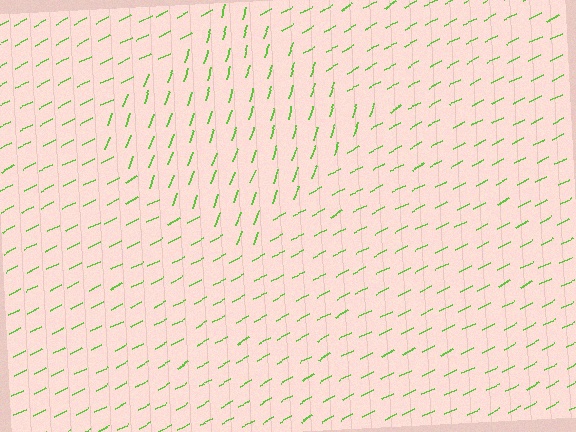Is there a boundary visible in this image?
Yes, there is a texture boundary formed by a change in line orientation.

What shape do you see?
I see a diamond.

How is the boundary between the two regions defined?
The boundary is defined purely by a change in line orientation (approximately 45 degrees difference). All lines are the same color and thickness.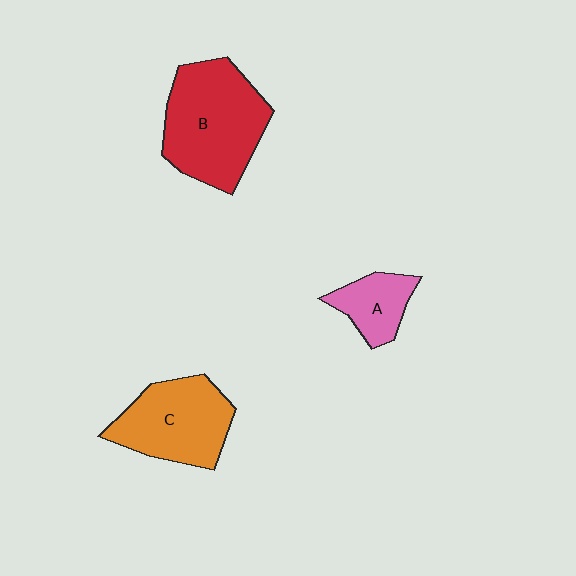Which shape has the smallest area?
Shape A (pink).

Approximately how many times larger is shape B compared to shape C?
Approximately 1.3 times.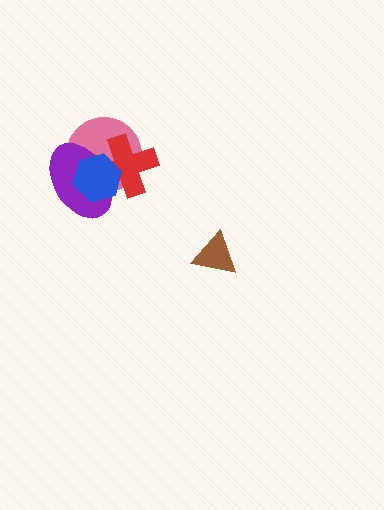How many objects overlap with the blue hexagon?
3 objects overlap with the blue hexagon.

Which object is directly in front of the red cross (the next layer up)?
The purple ellipse is directly in front of the red cross.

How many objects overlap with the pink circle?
3 objects overlap with the pink circle.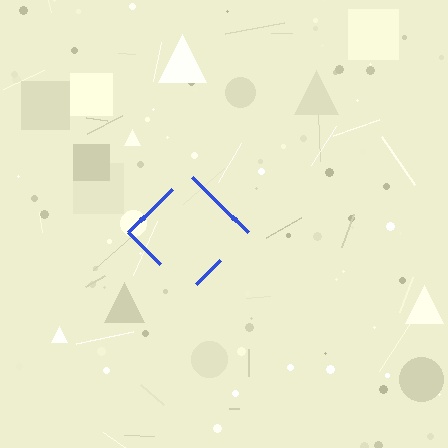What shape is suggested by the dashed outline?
The dashed outline suggests a diamond.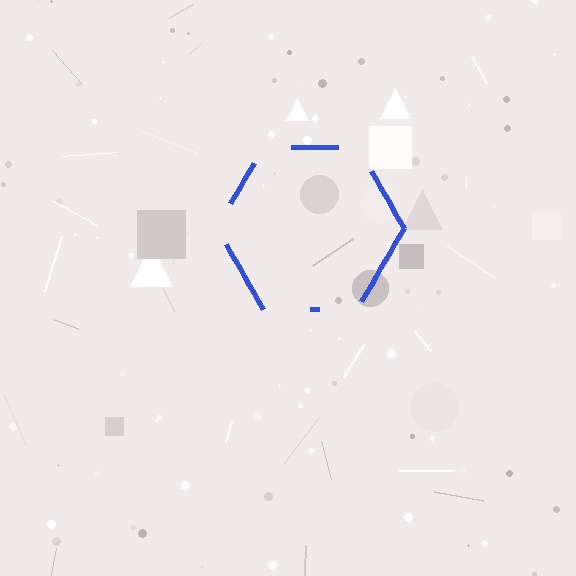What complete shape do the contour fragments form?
The contour fragments form a hexagon.